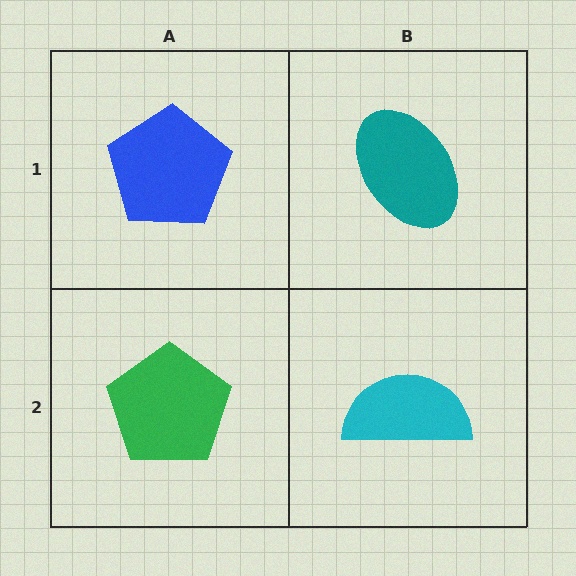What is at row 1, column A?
A blue pentagon.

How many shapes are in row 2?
2 shapes.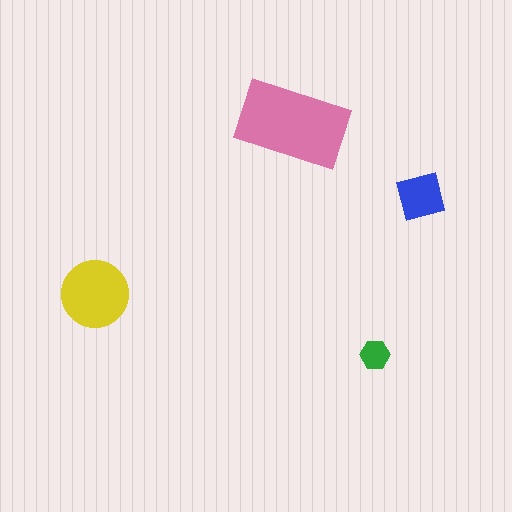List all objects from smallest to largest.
The green hexagon, the blue square, the yellow circle, the pink rectangle.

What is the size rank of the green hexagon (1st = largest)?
4th.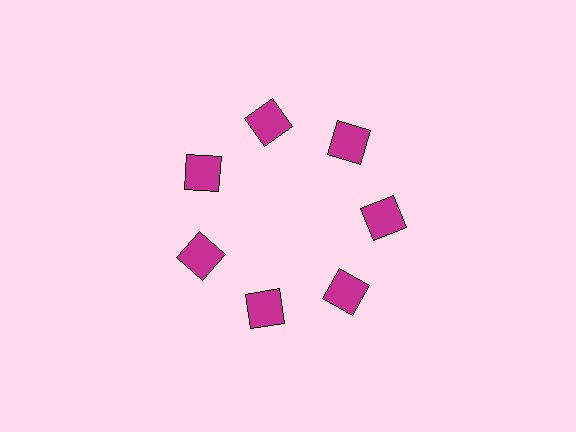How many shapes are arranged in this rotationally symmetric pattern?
There are 7 shapes, arranged in 7 groups of 1.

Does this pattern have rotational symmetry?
Yes, this pattern has 7-fold rotational symmetry. It looks the same after rotating 51 degrees around the center.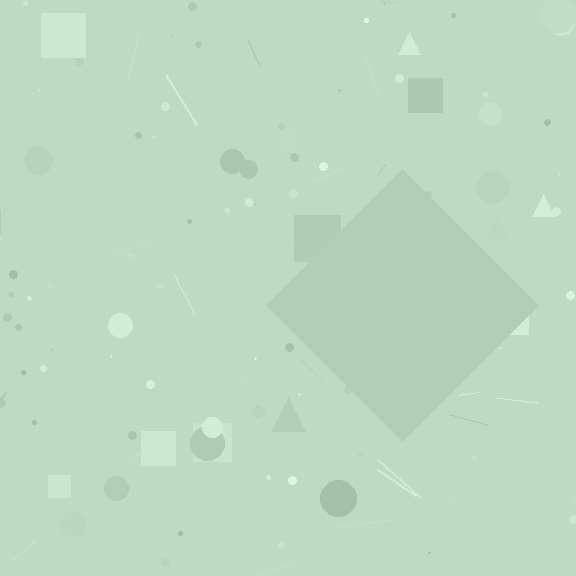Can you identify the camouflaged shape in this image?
The camouflaged shape is a diamond.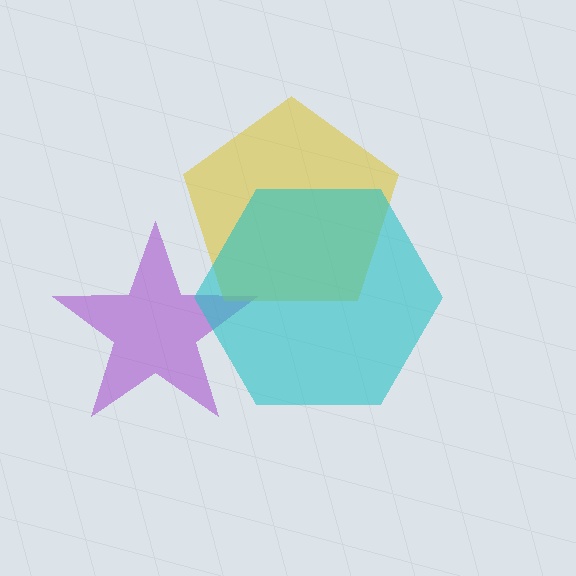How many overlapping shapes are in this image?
There are 3 overlapping shapes in the image.